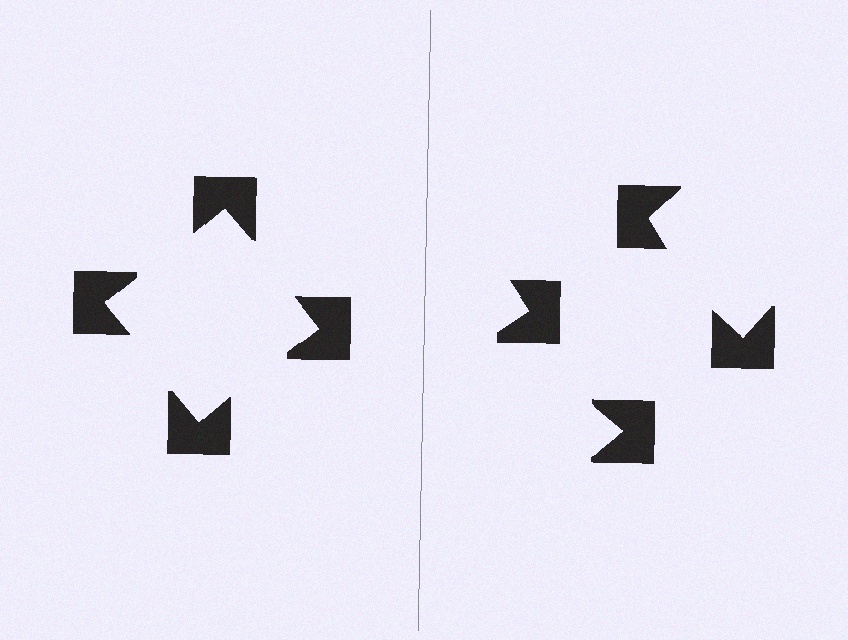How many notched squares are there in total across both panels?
8 — 4 on each side.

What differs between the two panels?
The notched squares are positioned identically on both sides; only the wedge orientations differ. On the left they align to a square; on the right they are misaligned.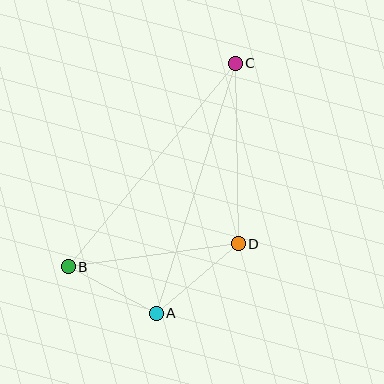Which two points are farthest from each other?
Points B and C are farthest from each other.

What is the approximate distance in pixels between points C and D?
The distance between C and D is approximately 181 pixels.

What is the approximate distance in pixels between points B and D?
The distance between B and D is approximately 172 pixels.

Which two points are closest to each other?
Points A and B are closest to each other.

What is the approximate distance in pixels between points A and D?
The distance between A and D is approximately 107 pixels.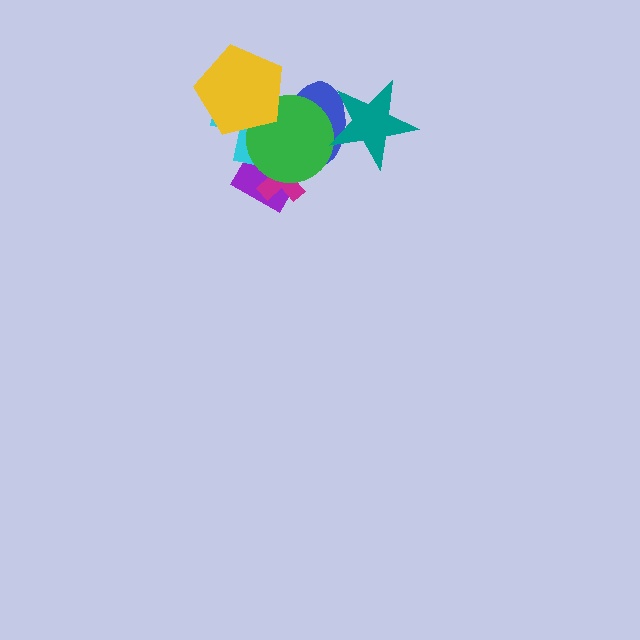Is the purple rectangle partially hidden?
Yes, it is partially covered by another shape.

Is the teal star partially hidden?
No, no other shape covers it.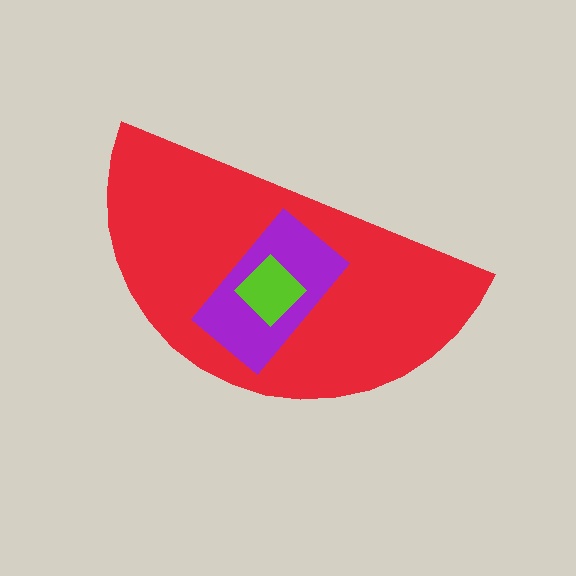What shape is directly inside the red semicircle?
The purple rectangle.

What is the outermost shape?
The red semicircle.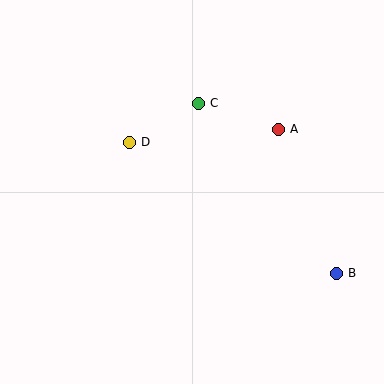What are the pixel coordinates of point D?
Point D is at (129, 142).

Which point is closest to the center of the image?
Point D at (129, 142) is closest to the center.